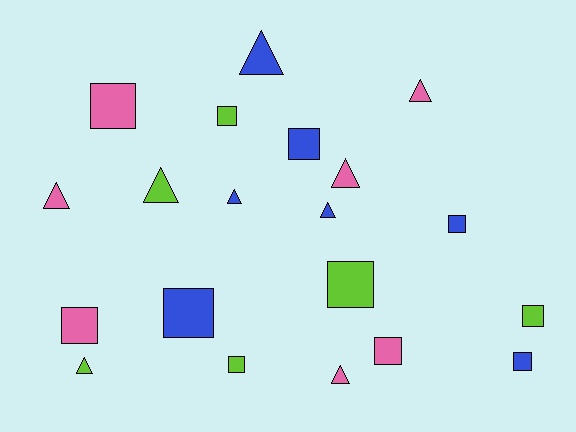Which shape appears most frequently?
Square, with 11 objects.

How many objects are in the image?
There are 20 objects.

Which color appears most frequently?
Pink, with 7 objects.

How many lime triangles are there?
There are 2 lime triangles.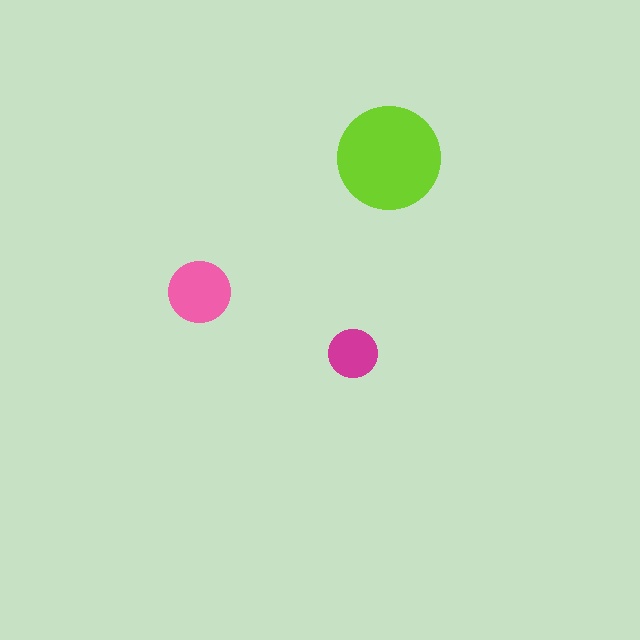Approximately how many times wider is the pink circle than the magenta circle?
About 1.5 times wider.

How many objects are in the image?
There are 3 objects in the image.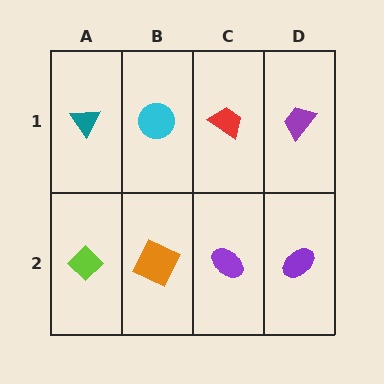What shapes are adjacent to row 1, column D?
A purple ellipse (row 2, column D), a red trapezoid (row 1, column C).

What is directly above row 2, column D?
A purple trapezoid.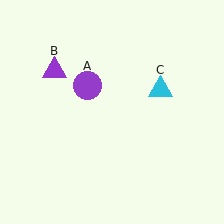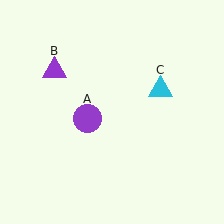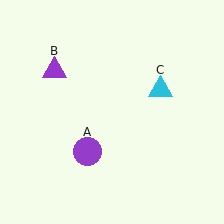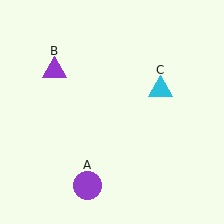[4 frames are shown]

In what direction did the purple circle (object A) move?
The purple circle (object A) moved down.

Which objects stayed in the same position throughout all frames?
Purple triangle (object B) and cyan triangle (object C) remained stationary.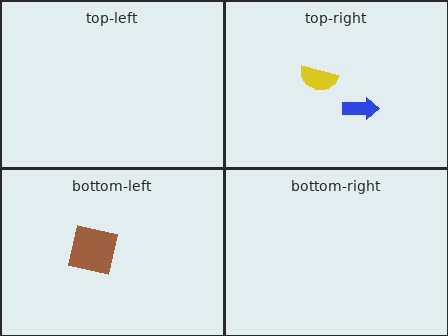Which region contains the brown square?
The bottom-left region.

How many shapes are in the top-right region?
2.